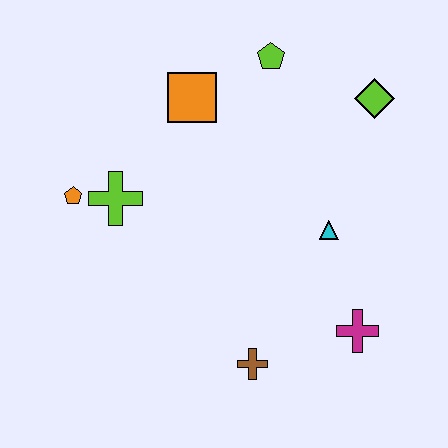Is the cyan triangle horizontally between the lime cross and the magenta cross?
Yes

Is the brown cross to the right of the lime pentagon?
No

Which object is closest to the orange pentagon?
The lime cross is closest to the orange pentagon.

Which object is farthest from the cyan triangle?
The orange pentagon is farthest from the cyan triangle.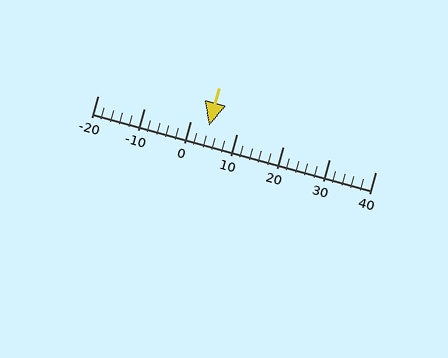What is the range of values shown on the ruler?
The ruler shows values from -20 to 40.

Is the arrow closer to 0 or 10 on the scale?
The arrow is closer to 0.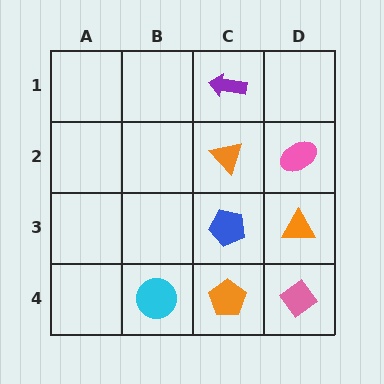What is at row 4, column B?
A cyan circle.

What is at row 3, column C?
A blue pentagon.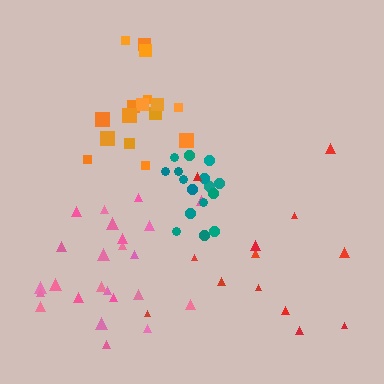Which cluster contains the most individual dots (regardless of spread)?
Pink (24).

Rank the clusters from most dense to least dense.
teal, orange, pink, red.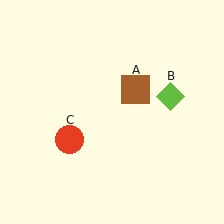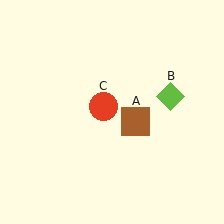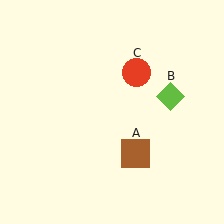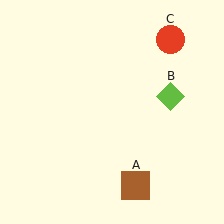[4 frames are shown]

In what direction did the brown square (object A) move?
The brown square (object A) moved down.